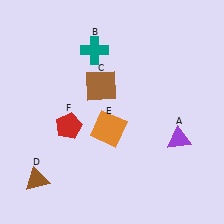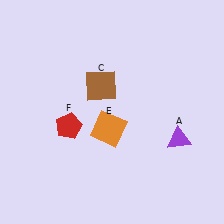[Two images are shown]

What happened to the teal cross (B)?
The teal cross (B) was removed in Image 2. It was in the top-left area of Image 1.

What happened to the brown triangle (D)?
The brown triangle (D) was removed in Image 2. It was in the bottom-left area of Image 1.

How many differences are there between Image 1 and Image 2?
There are 2 differences between the two images.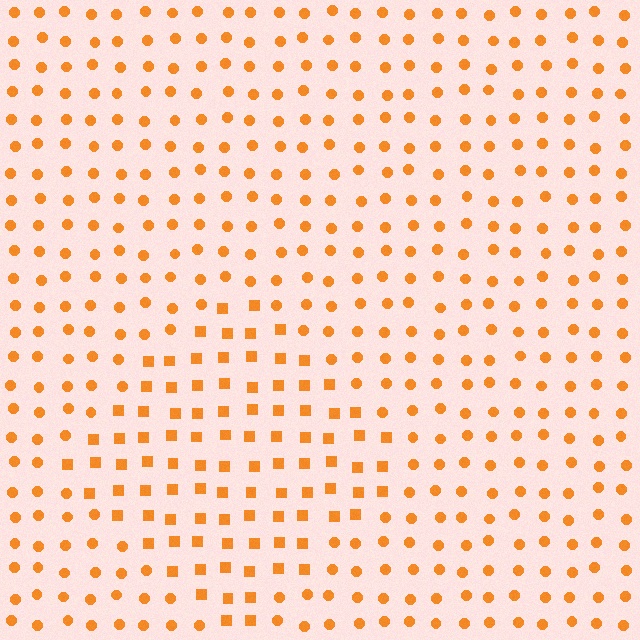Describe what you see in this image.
The image is filled with small orange elements arranged in a uniform grid. A diamond-shaped region contains squares, while the surrounding area contains circles. The boundary is defined purely by the change in element shape.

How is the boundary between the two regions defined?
The boundary is defined by a change in element shape: squares inside vs. circles outside. All elements share the same color and spacing.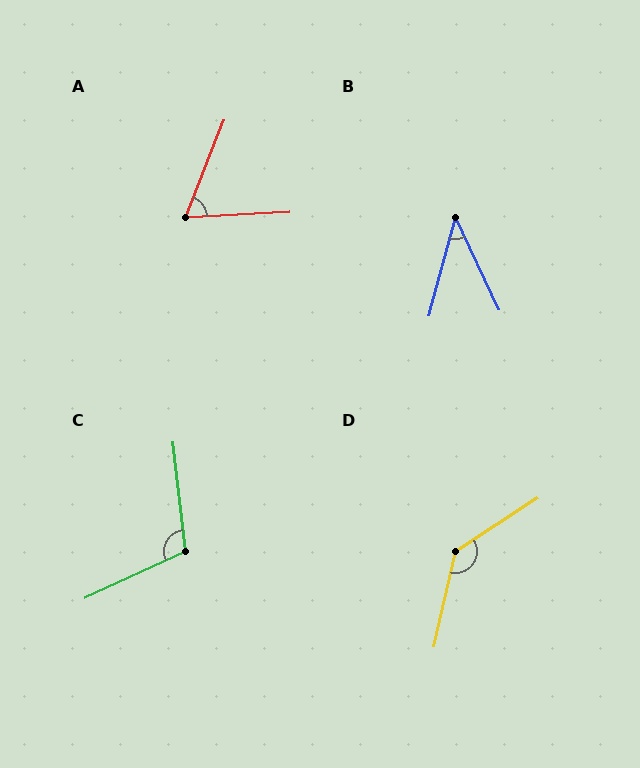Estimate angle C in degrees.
Approximately 108 degrees.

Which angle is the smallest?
B, at approximately 40 degrees.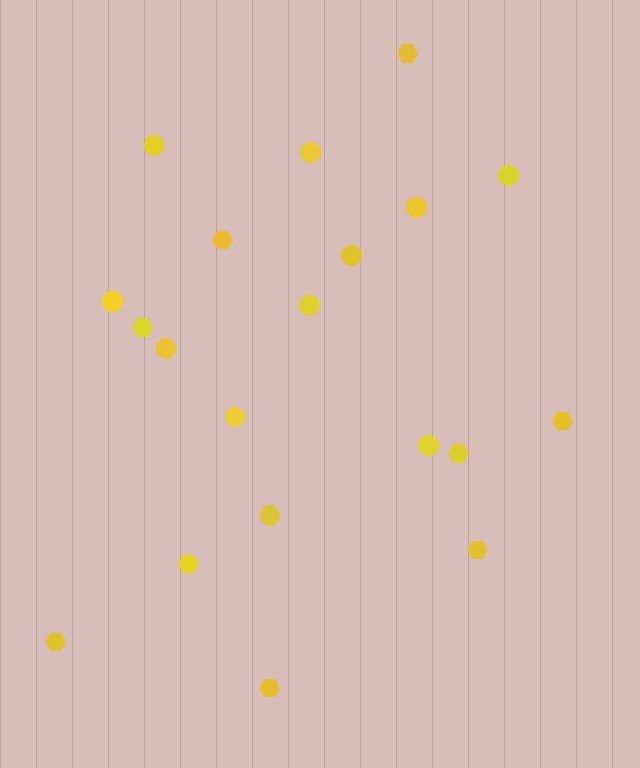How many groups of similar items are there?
There are 2 groups: one group of hexagons (9) and one group of circles (11).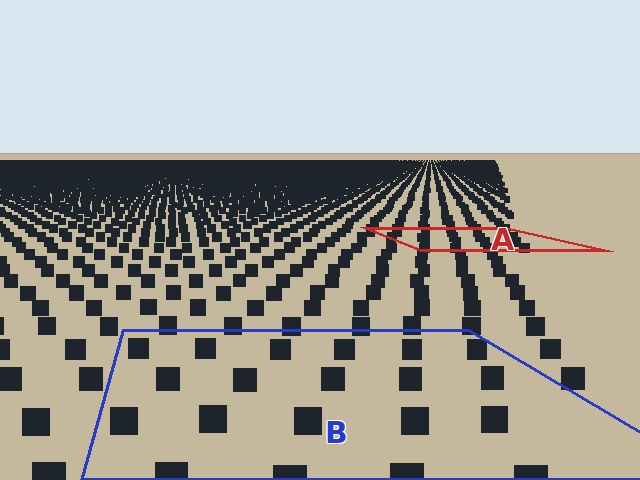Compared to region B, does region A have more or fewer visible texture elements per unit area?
Region A has more texture elements per unit area — they are packed more densely because it is farther away.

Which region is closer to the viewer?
Region B is closer. The texture elements there are larger and more spread out.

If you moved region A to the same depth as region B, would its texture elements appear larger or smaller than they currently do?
They would appear larger. At a closer depth, the same texture elements are projected at a bigger on-screen size.